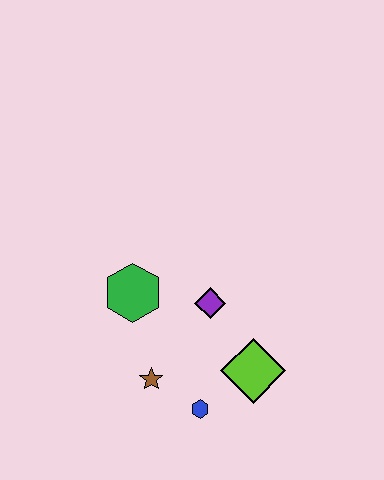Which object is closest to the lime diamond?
The blue hexagon is closest to the lime diamond.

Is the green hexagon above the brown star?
Yes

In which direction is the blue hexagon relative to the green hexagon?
The blue hexagon is below the green hexagon.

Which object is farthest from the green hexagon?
The lime diamond is farthest from the green hexagon.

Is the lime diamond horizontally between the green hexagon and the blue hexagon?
No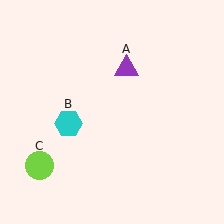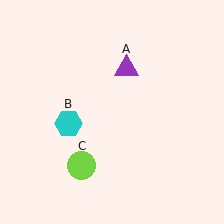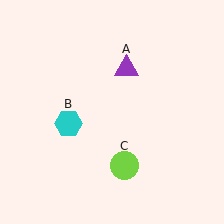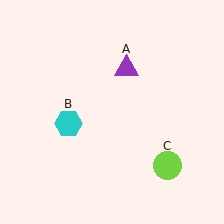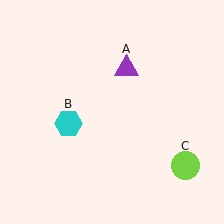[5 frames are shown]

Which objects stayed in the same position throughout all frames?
Purple triangle (object A) and cyan hexagon (object B) remained stationary.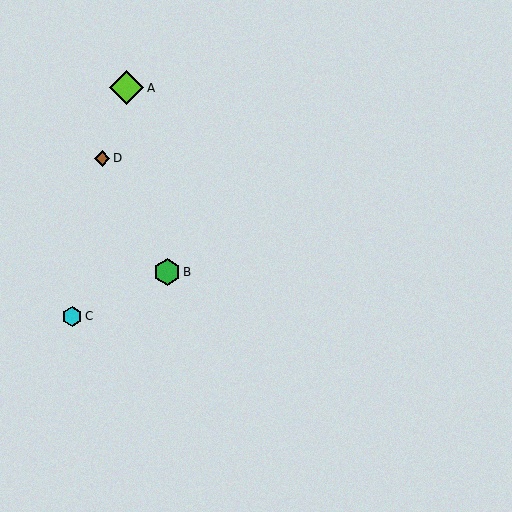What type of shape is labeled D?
Shape D is a brown diamond.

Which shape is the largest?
The lime diamond (labeled A) is the largest.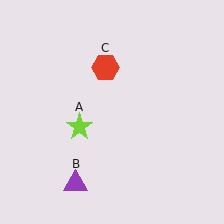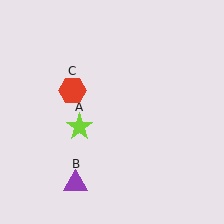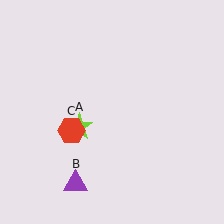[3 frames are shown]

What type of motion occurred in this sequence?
The red hexagon (object C) rotated counterclockwise around the center of the scene.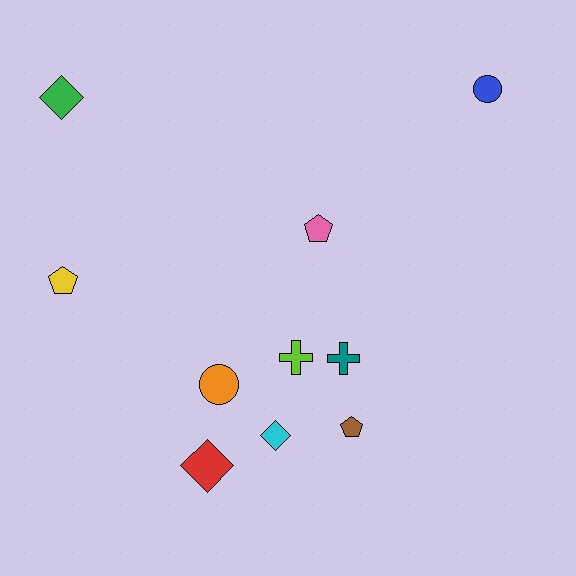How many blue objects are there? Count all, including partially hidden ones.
There is 1 blue object.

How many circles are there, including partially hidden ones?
There are 2 circles.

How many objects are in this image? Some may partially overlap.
There are 10 objects.